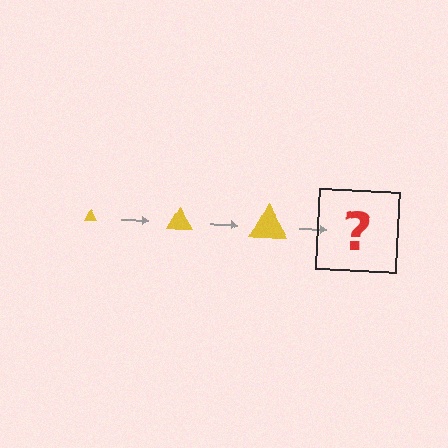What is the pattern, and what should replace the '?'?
The pattern is that the triangle gets progressively larger each step. The '?' should be a yellow triangle, larger than the previous one.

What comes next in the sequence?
The next element should be a yellow triangle, larger than the previous one.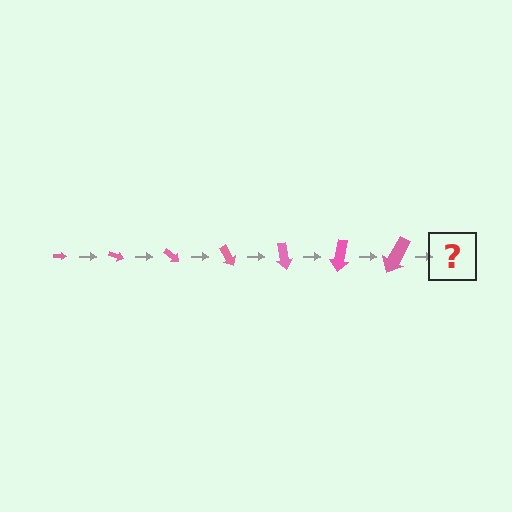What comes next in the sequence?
The next element should be an arrow, larger than the previous one and rotated 140 degrees from the start.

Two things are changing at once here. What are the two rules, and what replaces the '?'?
The two rules are that the arrow grows larger each step and it rotates 20 degrees each step. The '?' should be an arrow, larger than the previous one and rotated 140 degrees from the start.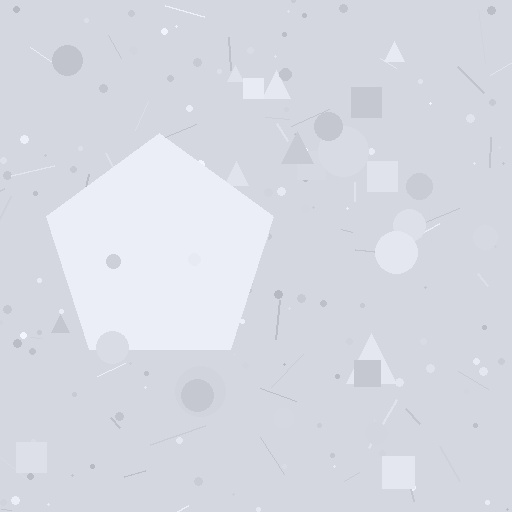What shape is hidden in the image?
A pentagon is hidden in the image.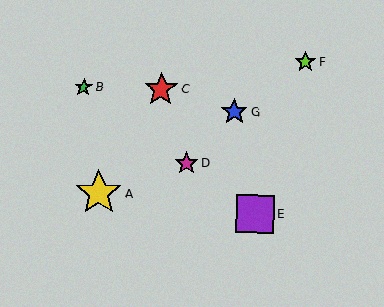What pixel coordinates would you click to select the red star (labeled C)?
Click at (161, 89) to select the red star C.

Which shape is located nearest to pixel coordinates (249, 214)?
The purple square (labeled E) at (255, 214) is nearest to that location.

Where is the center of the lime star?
The center of the lime star is at (305, 62).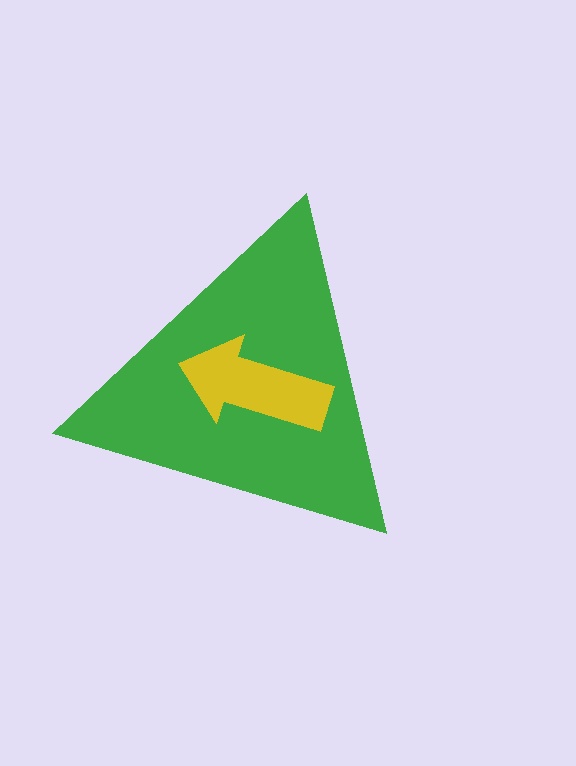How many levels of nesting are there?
2.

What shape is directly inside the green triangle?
The yellow arrow.